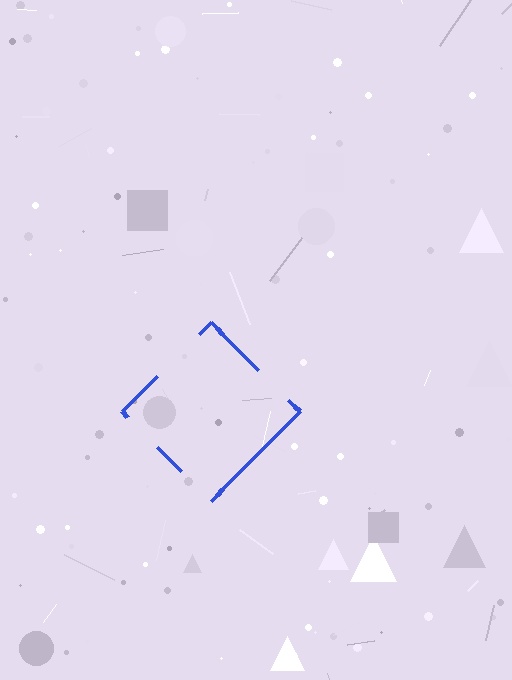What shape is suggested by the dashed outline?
The dashed outline suggests a diamond.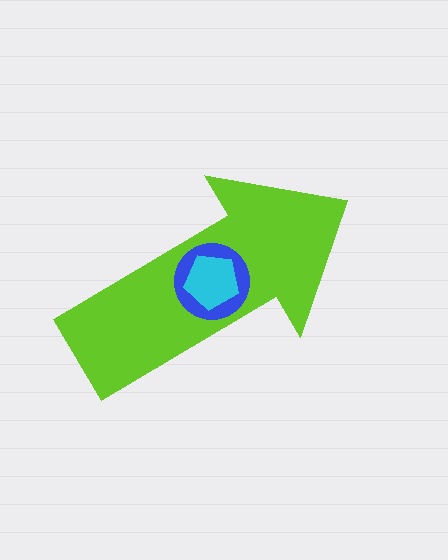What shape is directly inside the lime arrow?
The blue circle.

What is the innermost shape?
The cyan pentagon.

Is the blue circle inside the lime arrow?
Yes.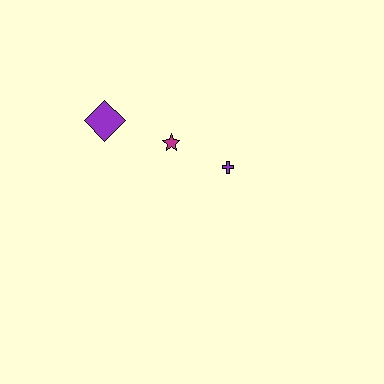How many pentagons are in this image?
There are no pentagons.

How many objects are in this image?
There are 3 objects.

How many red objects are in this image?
There are no red objects.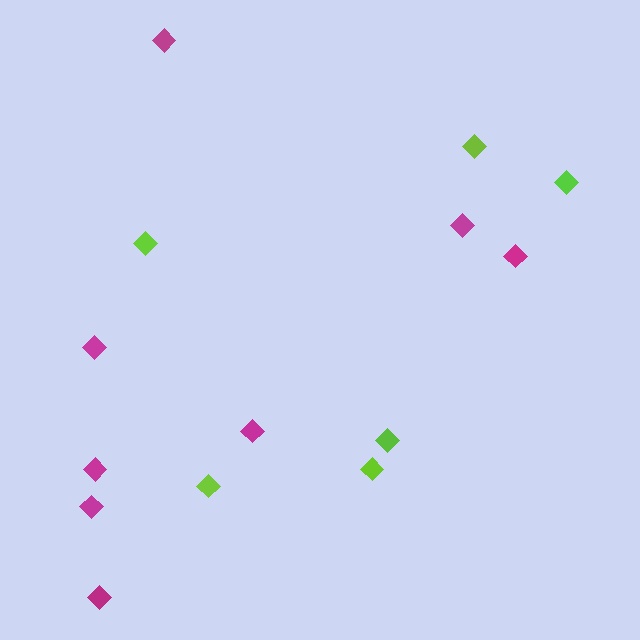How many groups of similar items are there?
There are 2 groups: one group of lime diamonds (6) and one group of magenta diamonds (8).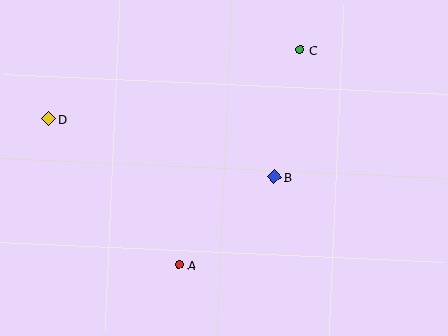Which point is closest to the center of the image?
Point B at (275, 177) is closest to the center.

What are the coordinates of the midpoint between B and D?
The midpoint between B and D is at (162, 148).